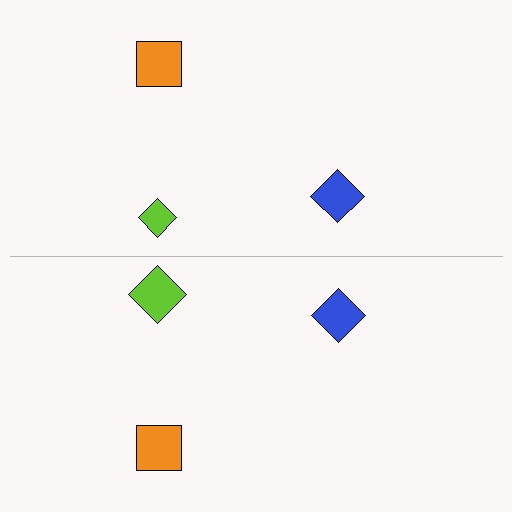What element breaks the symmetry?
The lime diamond on the bottom side has a different size than its mirror counterpart.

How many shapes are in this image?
There are 6 shapes in this image.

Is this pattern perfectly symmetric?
No, the pattern is not perfectly symmetric. The lime diamond on the bottom side has a different size than its mirror counterpart.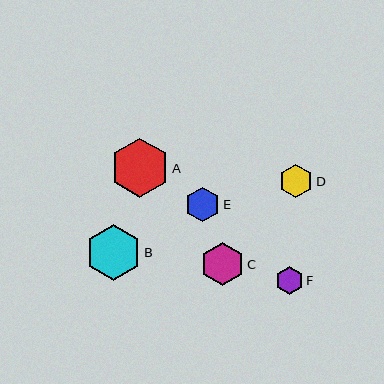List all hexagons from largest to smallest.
From largest to smallest: A, B, C, E, D, F.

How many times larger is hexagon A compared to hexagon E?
Hexagon A is approximately 1.7 times the size of hexagon E.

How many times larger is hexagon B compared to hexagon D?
Hexagon B is approximately 1.7 times the size of hexagon D.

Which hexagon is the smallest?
Hexagon F is the smallest with a size of approximately 28 pixels.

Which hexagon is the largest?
Hexagon A is the largest with a size of approximately 59 pixels.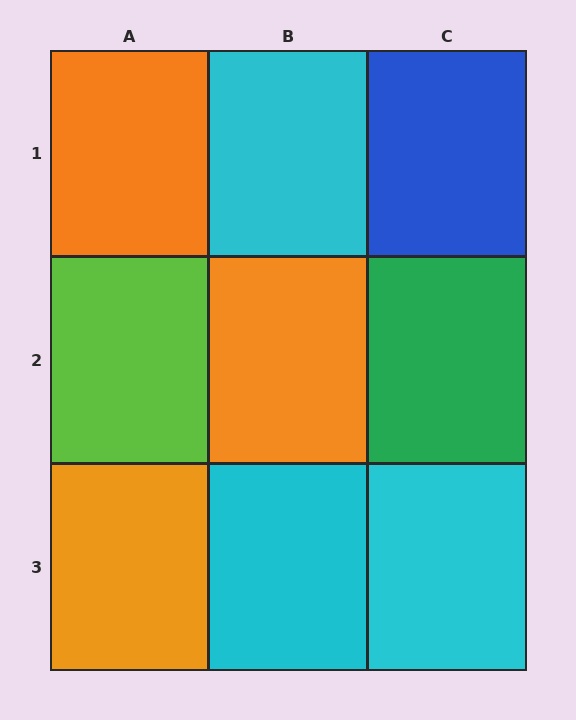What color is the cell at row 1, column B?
Cyan.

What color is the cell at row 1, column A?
Orange.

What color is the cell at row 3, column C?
Cyan.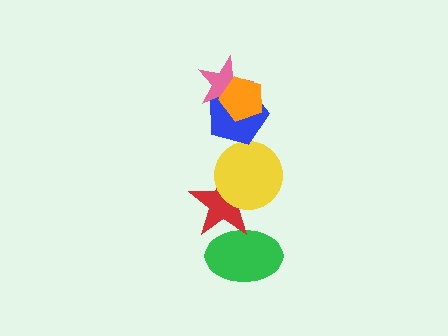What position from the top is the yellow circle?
The yellow circle is 4th from the top.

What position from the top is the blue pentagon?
The blue pentagon is 3rd from the top.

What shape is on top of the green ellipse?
The red star is on top of the green ellipse.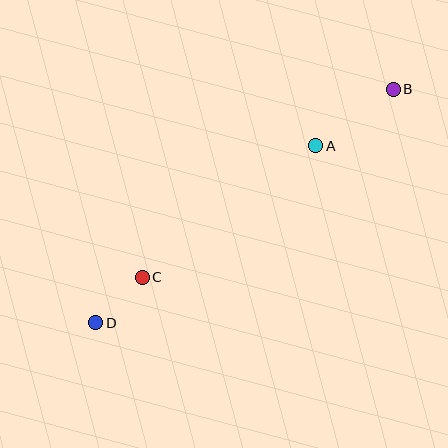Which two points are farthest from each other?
Points B and D are farthest from each other.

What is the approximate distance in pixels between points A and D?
The distance between A and D is approximately 283 pixels.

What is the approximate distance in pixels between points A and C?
The distance between A and C is approximately 218 pixels.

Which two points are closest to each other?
Points C and D are closest to each other.